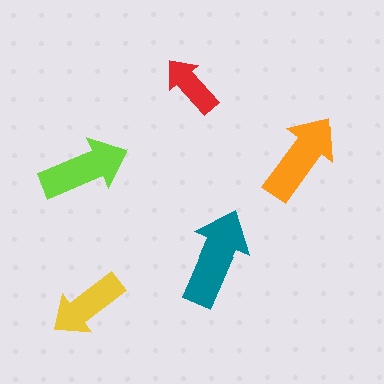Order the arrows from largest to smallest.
the teal one, the orange one, the lime one, the yellow one, the red one.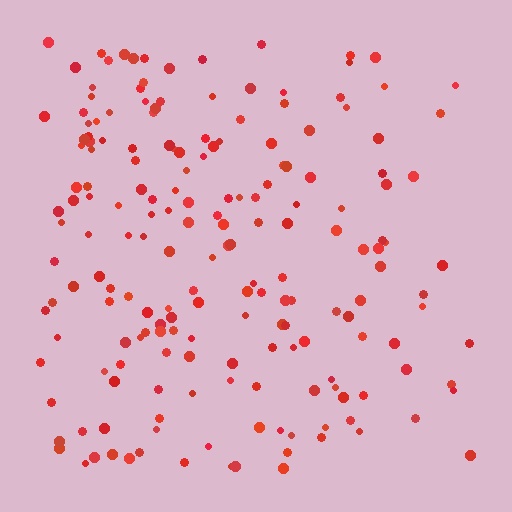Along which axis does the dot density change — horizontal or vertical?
Horizontal.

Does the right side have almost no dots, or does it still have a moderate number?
Still a moderate number, just noticeably fewer than the left.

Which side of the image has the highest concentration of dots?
The left.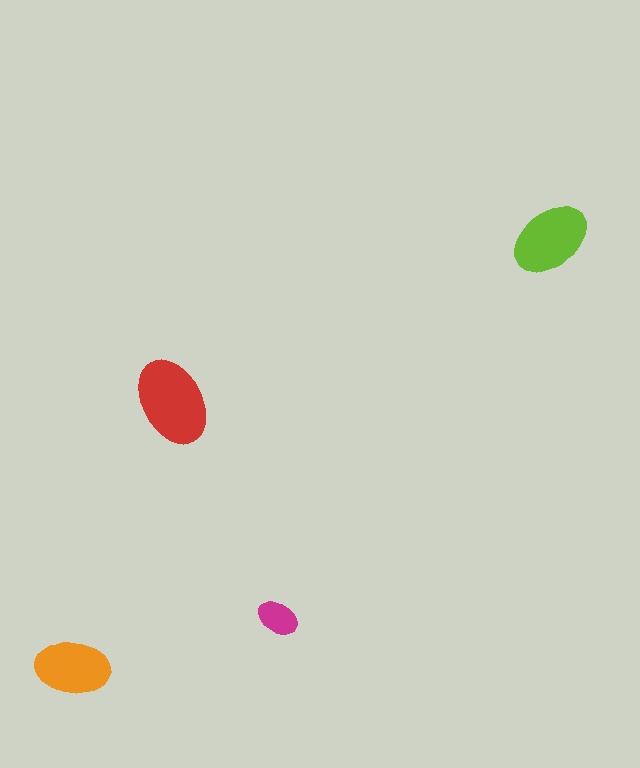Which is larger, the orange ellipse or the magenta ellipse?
The orange one.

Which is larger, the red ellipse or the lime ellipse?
The red one.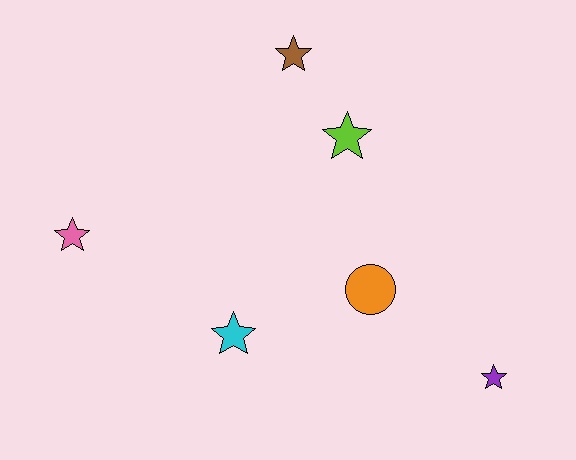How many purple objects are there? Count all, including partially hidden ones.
There is 1 purple object.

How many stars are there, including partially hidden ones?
There are 5 stars.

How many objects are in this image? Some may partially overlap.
There are 6 objects.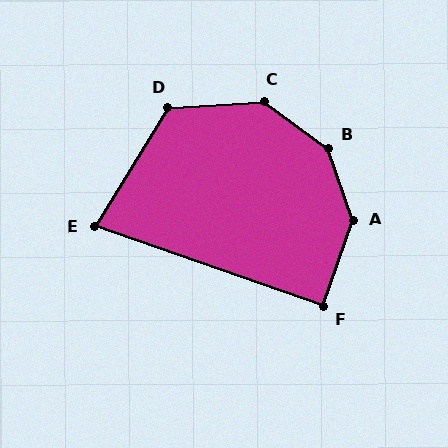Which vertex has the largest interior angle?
B, at approximately 145 degrees.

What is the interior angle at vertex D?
Approximately 125 degrees (obtuse).